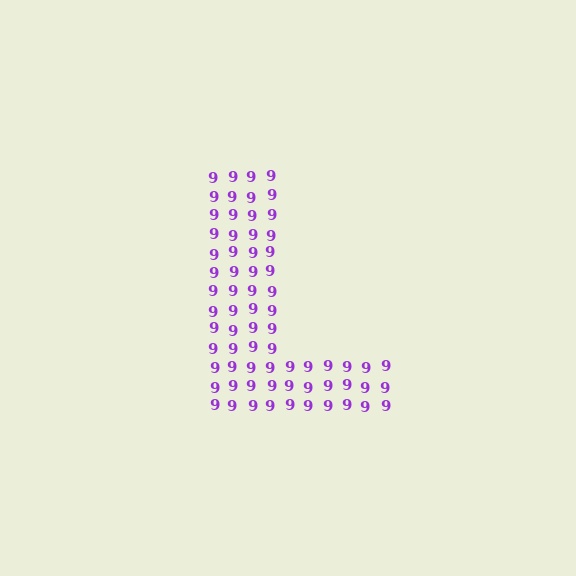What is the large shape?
The large shape is the letter L.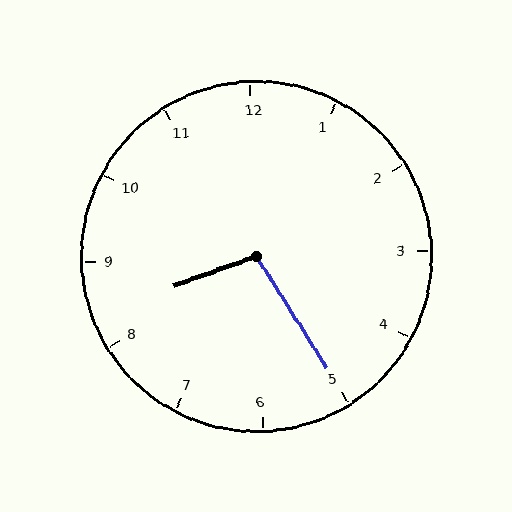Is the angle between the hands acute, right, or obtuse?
It is obtuse.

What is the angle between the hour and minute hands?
Approximately 102 degrees.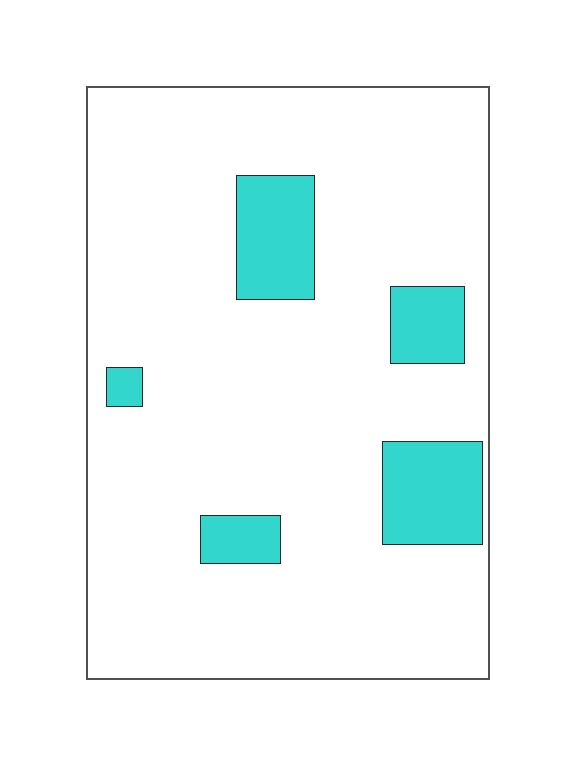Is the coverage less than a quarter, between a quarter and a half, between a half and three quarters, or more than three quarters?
Less than a quarter.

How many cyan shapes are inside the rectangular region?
5.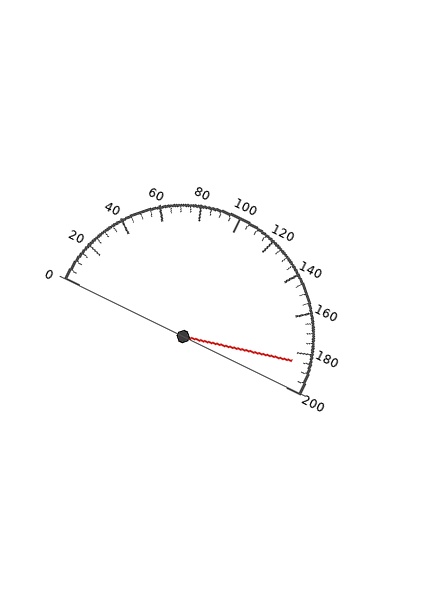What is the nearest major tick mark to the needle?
The nearest major tick mark is 180.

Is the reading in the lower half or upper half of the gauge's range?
The reading is in the upper half of the range (0 to 200).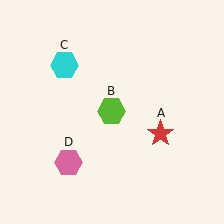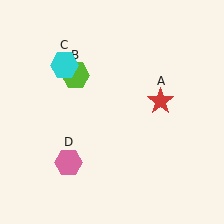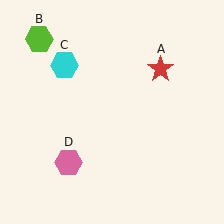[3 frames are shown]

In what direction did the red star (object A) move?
The red star (object A) moved up.